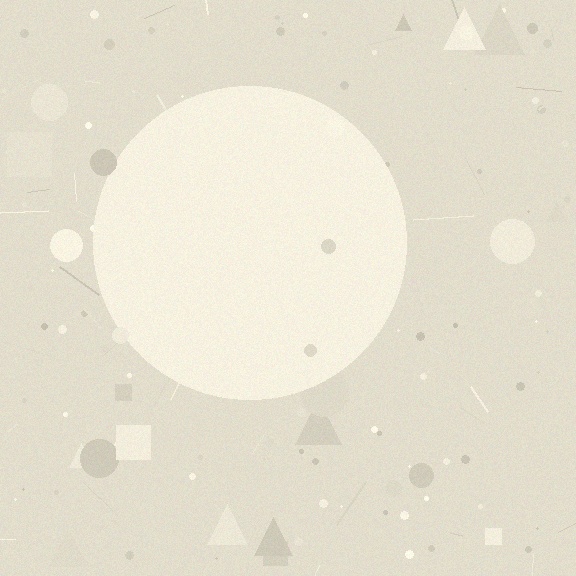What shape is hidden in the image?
A circle is hidden in the image.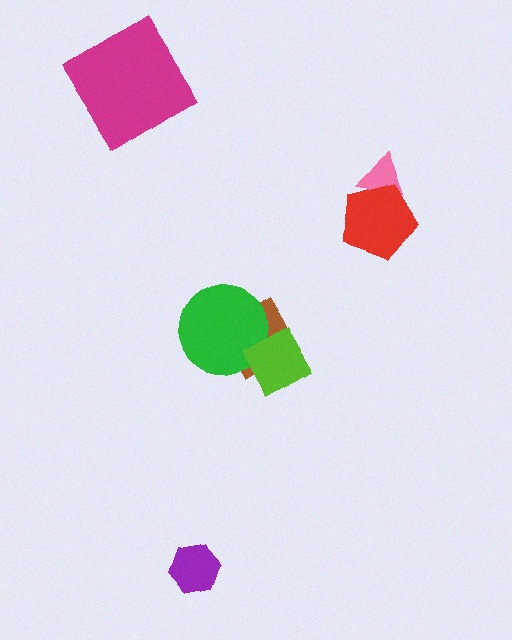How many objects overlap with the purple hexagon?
0 objects overlap with the purple hexagon.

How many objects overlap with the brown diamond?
2 objects overlap with the brown diamond.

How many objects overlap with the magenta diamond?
0 objects overlap with the magenta diamond.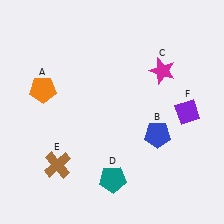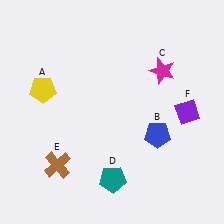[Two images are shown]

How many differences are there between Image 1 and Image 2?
There is 1 difference between the two images.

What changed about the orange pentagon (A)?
In Image 1, A is orange. In Image 2, it changed to yellow.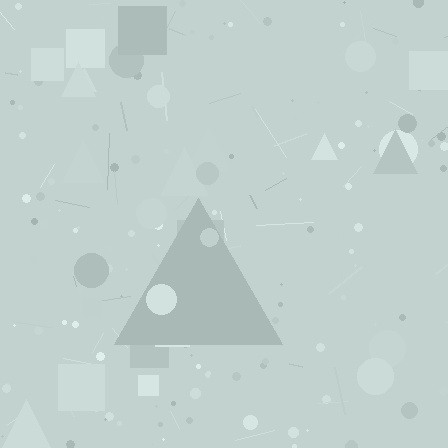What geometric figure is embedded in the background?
A triangle is embedded in the background.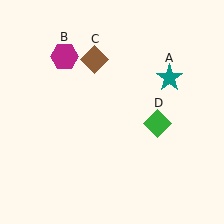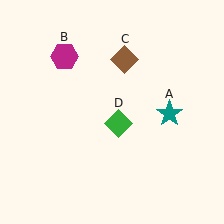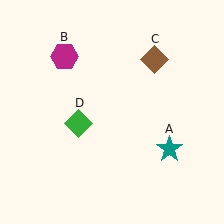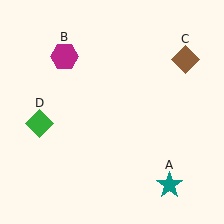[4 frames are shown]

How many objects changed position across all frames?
3 objects changed position: teal star (object A), brown diamond (object C), green diamond (object D).